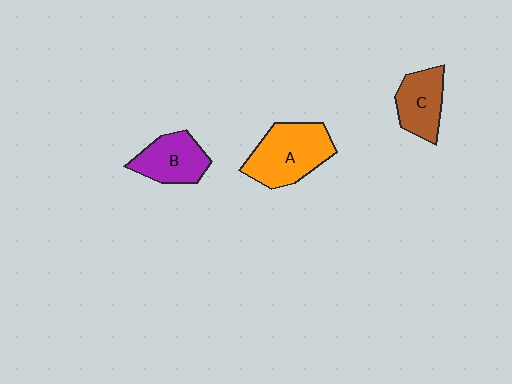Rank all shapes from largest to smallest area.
From largest to smallest: A (orange), B (purple), C (brown).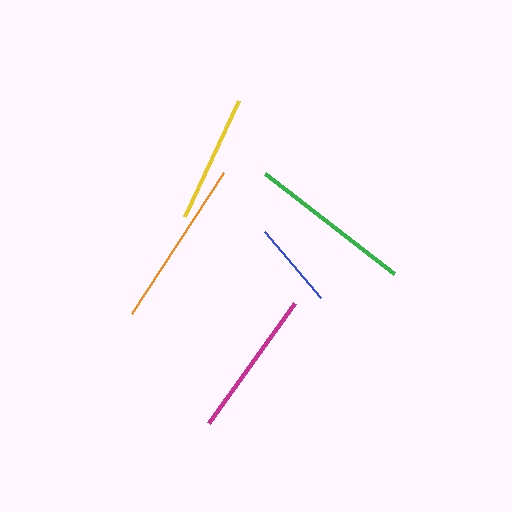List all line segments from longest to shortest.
From longest to shortest: orange, green, magenta, yellow, blue.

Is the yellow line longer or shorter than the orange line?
The orange line is longer than the yellow line.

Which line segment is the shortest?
The blue line is the shortest at approximately 86 pixels.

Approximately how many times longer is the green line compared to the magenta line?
The green line is approximately 1.1 times the length of the magenta line.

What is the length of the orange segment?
The orange segment is approximately 168 pixels long.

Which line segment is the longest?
The orange line is the longest at approximately 168 pixels.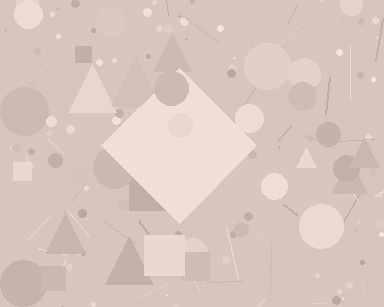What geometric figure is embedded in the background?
A diamond is embedded in the background.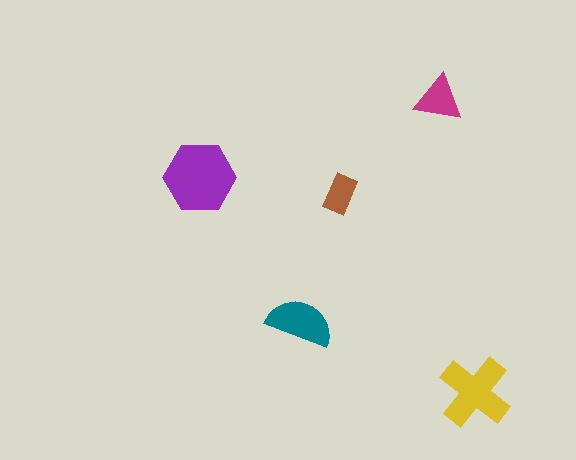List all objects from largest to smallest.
The purple hexagon, the yellow cross, the teal semicircle, the magenta triangle, the brown rectangle.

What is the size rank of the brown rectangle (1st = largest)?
5th.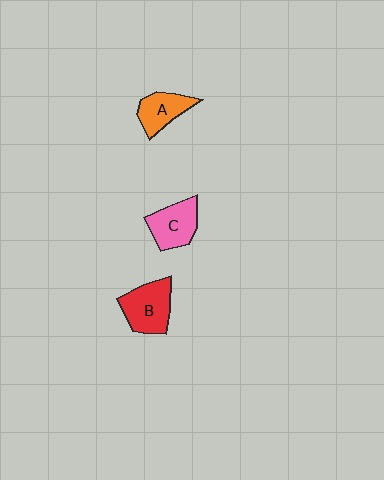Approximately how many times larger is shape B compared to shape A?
Approximately 1.4 times.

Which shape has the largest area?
Shape B (red).